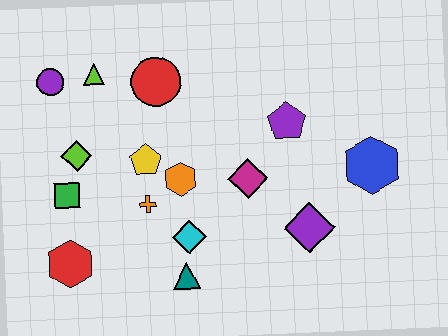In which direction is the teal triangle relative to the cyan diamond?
The teal triangle is below the cyan diamond.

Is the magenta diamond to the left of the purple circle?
No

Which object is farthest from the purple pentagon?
The red hexagon is farthest from the purple pentagon.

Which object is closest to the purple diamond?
The magenta diamond is closest to the purple diamond.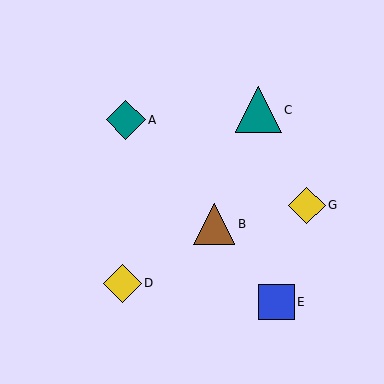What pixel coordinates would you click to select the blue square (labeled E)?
Click at (276, 302) to select the blue square E.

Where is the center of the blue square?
The center of the blue square is at (276, 302).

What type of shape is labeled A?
Shape A is a teal diamond.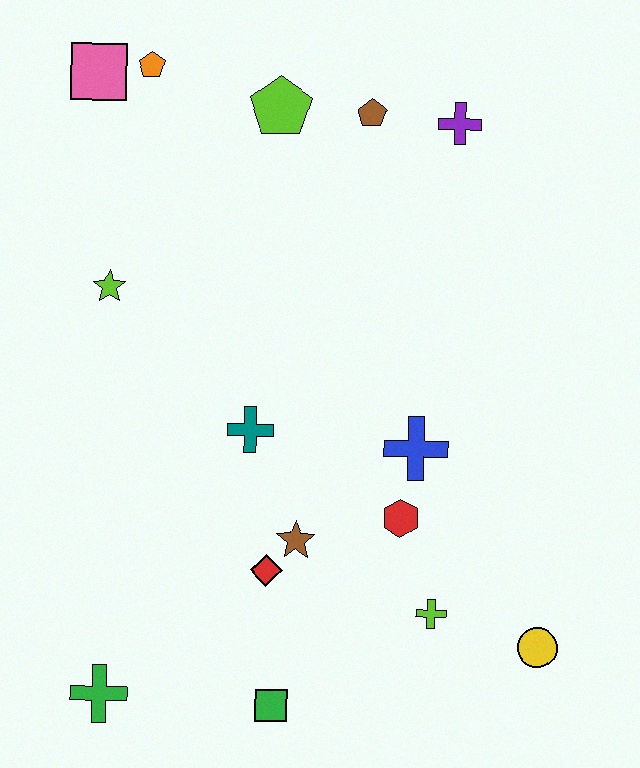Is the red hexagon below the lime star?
Yes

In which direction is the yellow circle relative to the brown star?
The yellow circle is to the right of the brown star.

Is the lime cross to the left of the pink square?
No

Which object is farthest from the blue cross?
The pink square is farthest from the blue cross.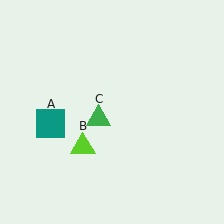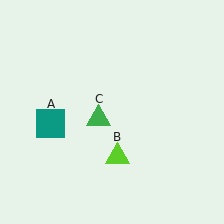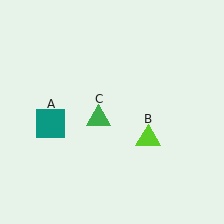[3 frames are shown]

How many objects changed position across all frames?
1 object changed position: lime triangle (object B).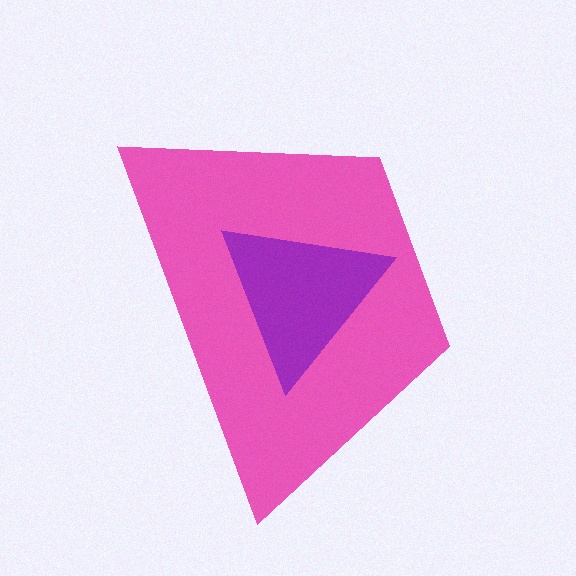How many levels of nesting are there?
2.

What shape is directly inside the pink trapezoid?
The purple triangle.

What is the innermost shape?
The purple triangle.